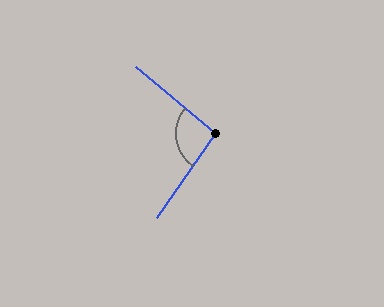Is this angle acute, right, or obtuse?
It is obtuse.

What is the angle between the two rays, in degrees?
Approximately 95 degrees.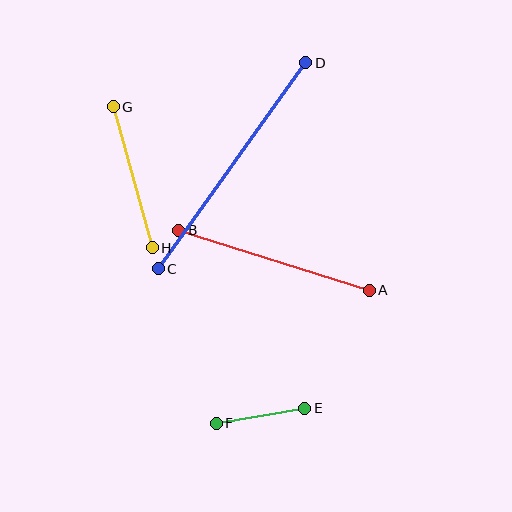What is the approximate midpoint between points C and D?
The midpoint is at approximately (232, 166) pixels.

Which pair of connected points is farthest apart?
Points C and D are farthest apart.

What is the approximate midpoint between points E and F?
The midpoint is at approximately (260, 416) pixels.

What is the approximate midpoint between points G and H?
The midpoint is at approximately (133, 177) pixels.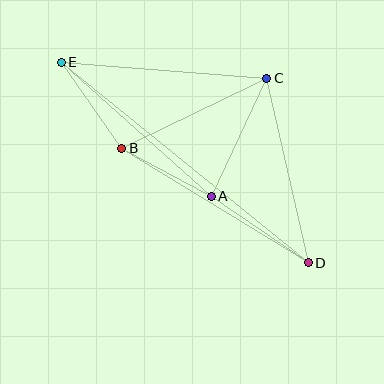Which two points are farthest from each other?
Points D and E are farthest from each other.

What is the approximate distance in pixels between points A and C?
The distance between A and C is approximately 131 pixels.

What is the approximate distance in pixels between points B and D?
The distance between B and D is approximately 219 pixels.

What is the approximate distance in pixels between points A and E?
The distance between A and E is approximately 201 pixels.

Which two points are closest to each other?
Points A and B are closest to each other.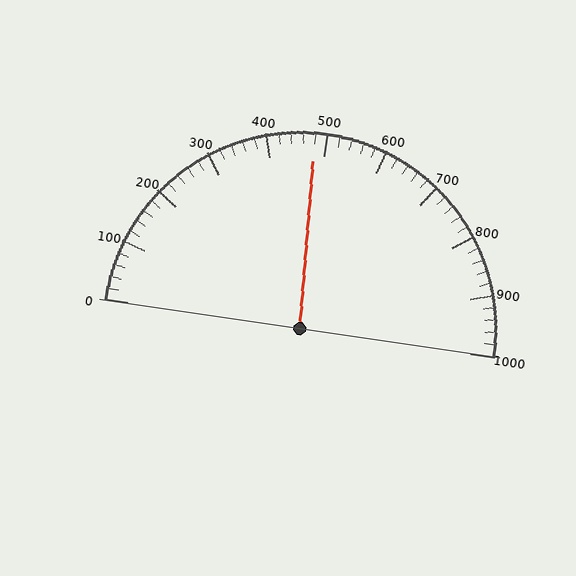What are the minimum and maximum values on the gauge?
The gauge ranges from 0 to 1000.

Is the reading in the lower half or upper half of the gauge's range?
The reading is in the lower half of the range (0 to 1000).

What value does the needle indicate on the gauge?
The needle indicates approximately 480.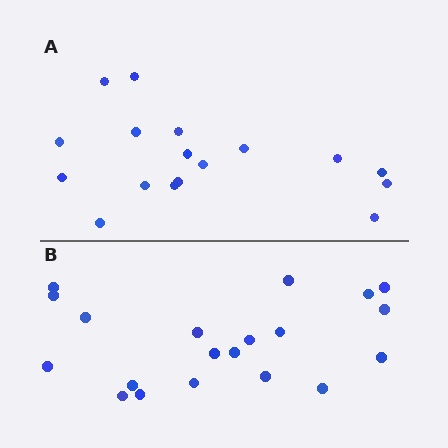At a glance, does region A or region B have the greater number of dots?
Region B (the bottom region) has more dots.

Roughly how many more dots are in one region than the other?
Region B has just a few more — roughly 2 or 3 more dots than region A.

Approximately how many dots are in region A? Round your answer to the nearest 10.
About 20 dots. (The exact count is 17, which rounds to 20.)